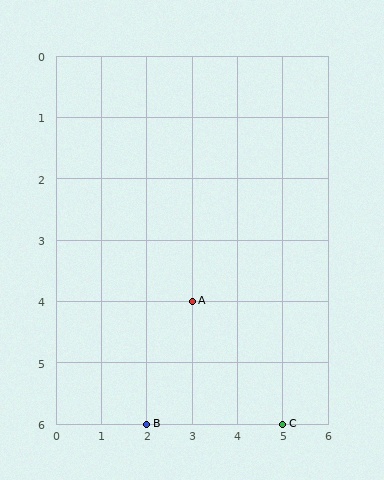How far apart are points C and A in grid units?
Points C and A are 2 columns and 2 rows apart (about 2.8 grid units diagonally).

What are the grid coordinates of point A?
Point A is at grid coordinates (3, 4).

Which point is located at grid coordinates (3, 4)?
Point A is at (3, 4).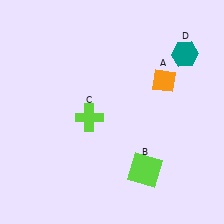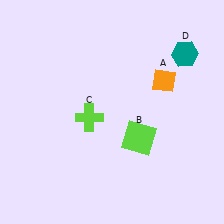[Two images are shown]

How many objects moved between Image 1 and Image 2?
1 object moved between the two images.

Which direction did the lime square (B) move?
The lime square (B) moved up.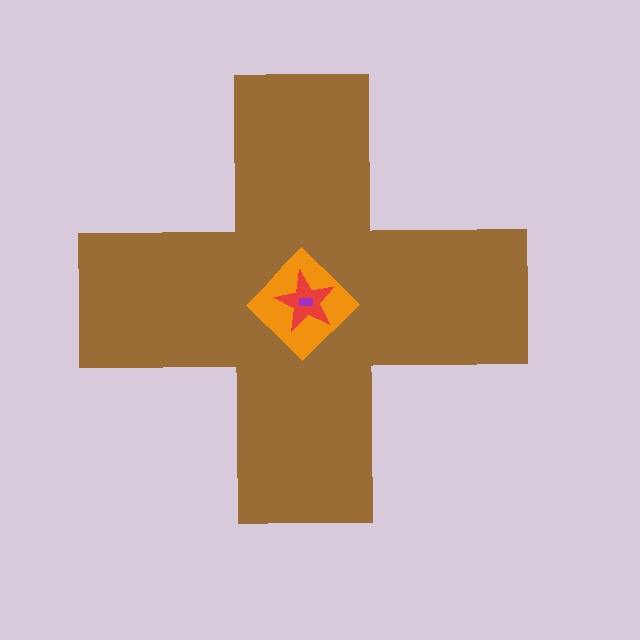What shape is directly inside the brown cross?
The orange diamond.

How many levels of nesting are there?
4.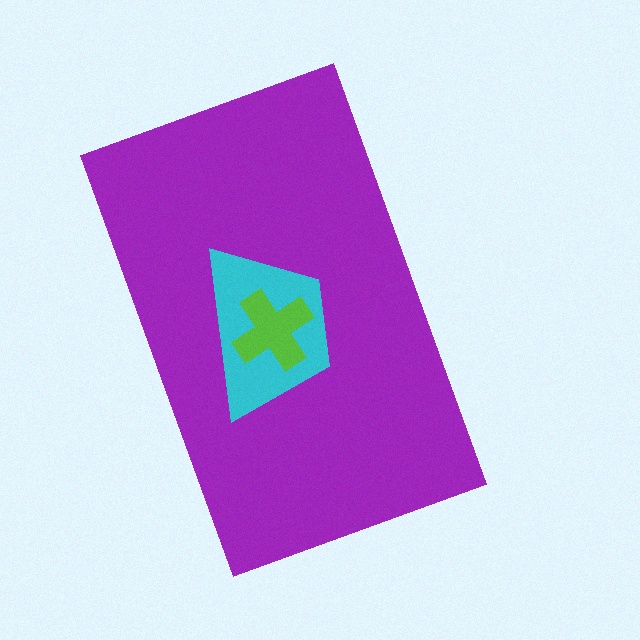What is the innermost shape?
The lime cross.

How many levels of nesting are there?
3.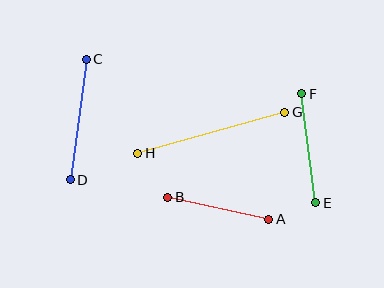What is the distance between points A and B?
The distance is approximately 104 pixels.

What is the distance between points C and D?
The distance is approximately 122 pixels.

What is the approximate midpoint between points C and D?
The midpoint is at approximately (78, 120) pixels.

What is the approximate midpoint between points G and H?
The midpoint is at approximately (211, 133) pixels.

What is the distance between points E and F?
The distance is approximately 110 pixels.